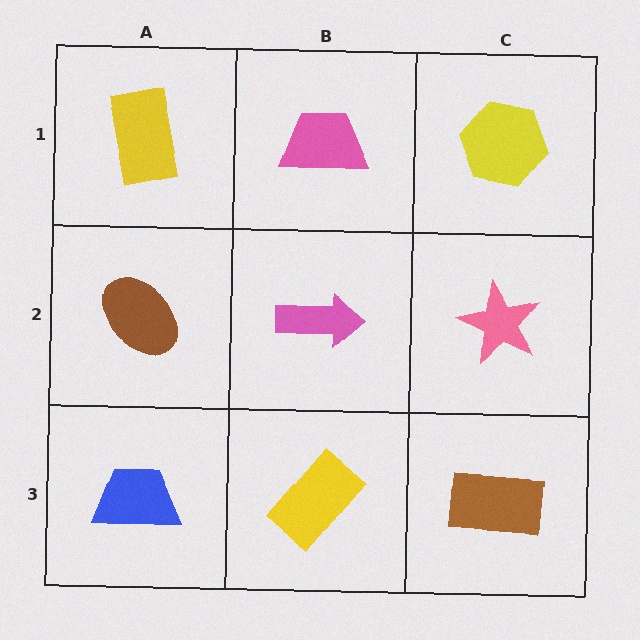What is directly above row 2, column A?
A yellow rectangle.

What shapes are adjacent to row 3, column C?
A pink star (row 2, column C), a yellow rectangle (row 3, column B).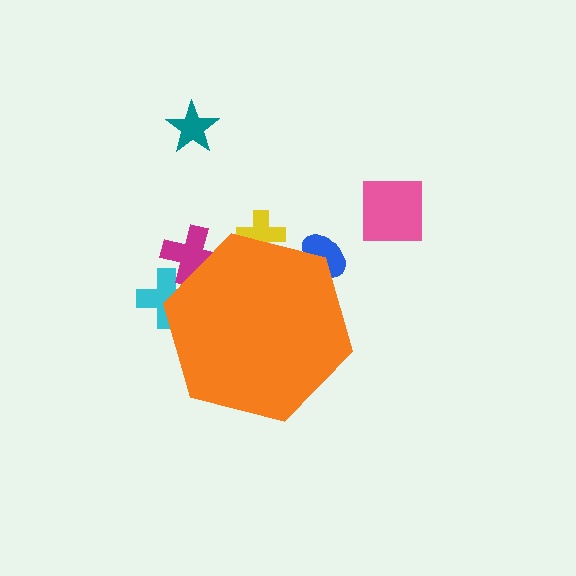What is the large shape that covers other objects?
An orange hexagon.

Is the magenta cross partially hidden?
Yes, the magenta cross is partially hidden behind the orange hexagon.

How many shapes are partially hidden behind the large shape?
4 shapes are partially hidden.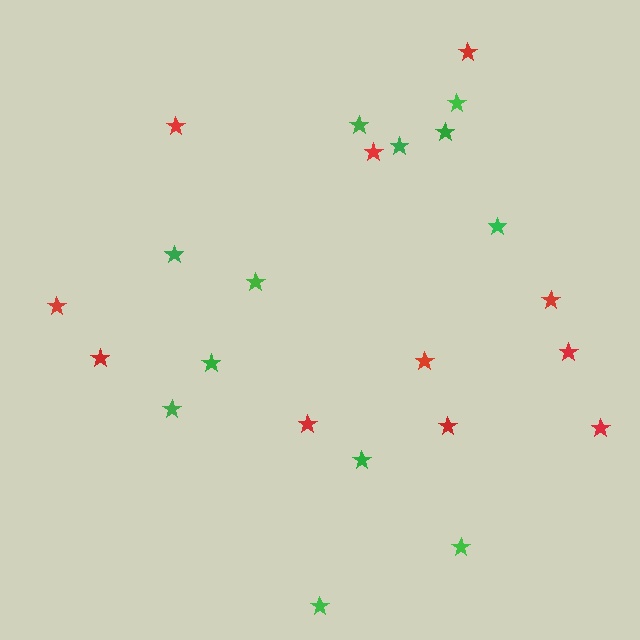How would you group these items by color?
There are 2 groups: one group of red stars (11) and one group of green stars (12).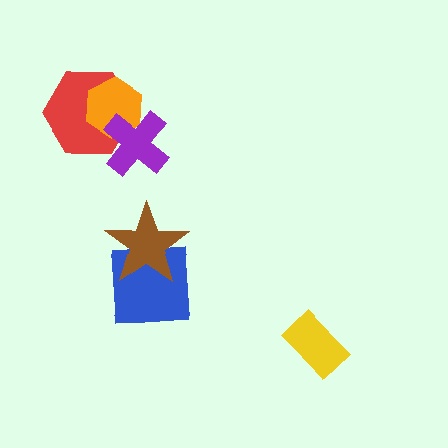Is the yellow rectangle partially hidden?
No, no other shape covers it.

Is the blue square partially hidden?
Yes, it is partially covered by another shape.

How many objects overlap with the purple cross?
2 objects overlap with the purple cross.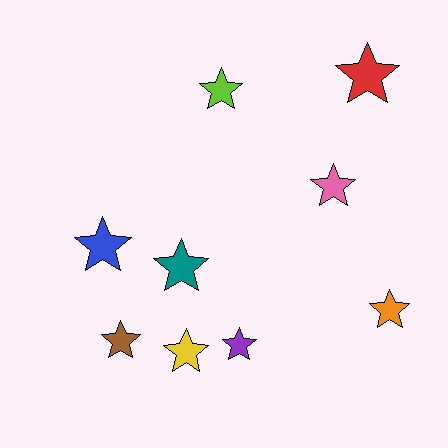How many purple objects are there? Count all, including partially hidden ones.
There is 1 purple object.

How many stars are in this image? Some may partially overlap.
There are 9 stars.